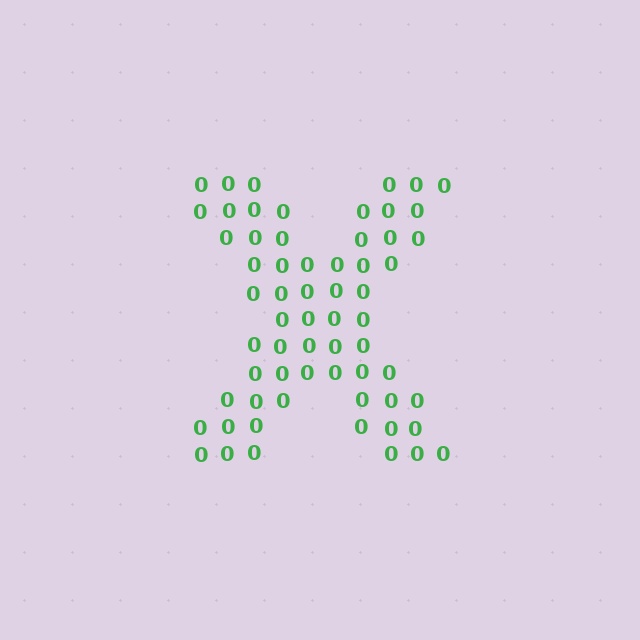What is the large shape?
The large shape is the letter X.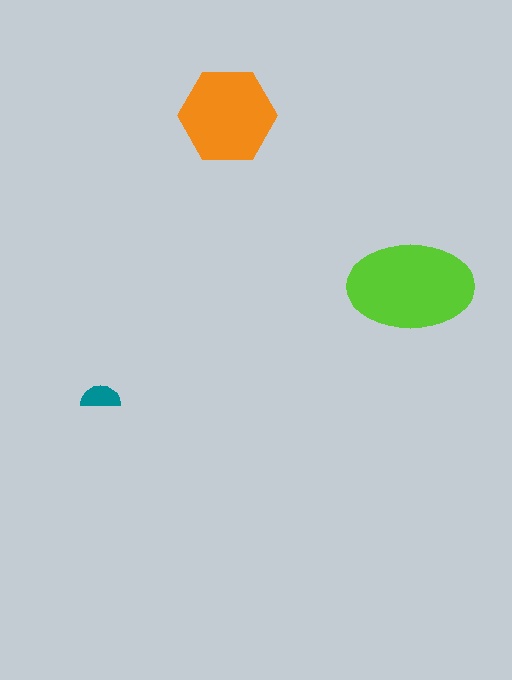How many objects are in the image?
There are 3 objects in the image.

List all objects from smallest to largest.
The teal semicircle, the orange hexagon, the lime ellipse.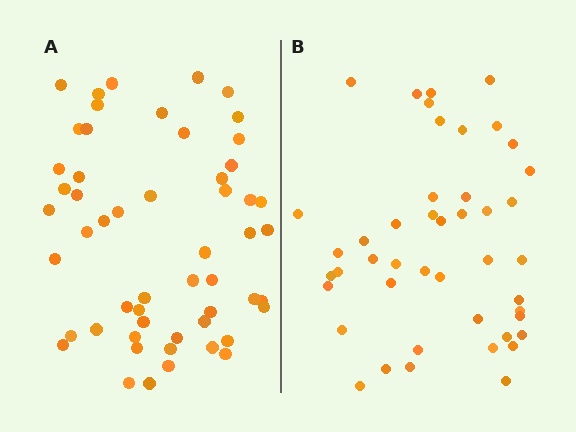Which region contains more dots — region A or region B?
Region A (the left region) has more dots.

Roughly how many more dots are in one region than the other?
Region A has roughly 8 or so more dots than region B.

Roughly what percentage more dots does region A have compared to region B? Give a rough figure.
About 20% more.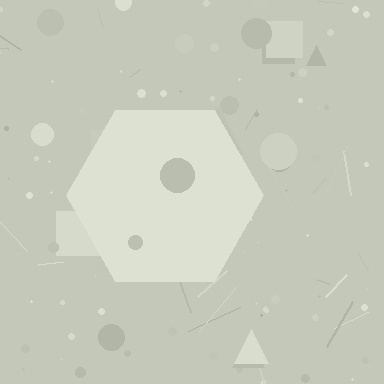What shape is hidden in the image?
A hexagon is hidden in the image.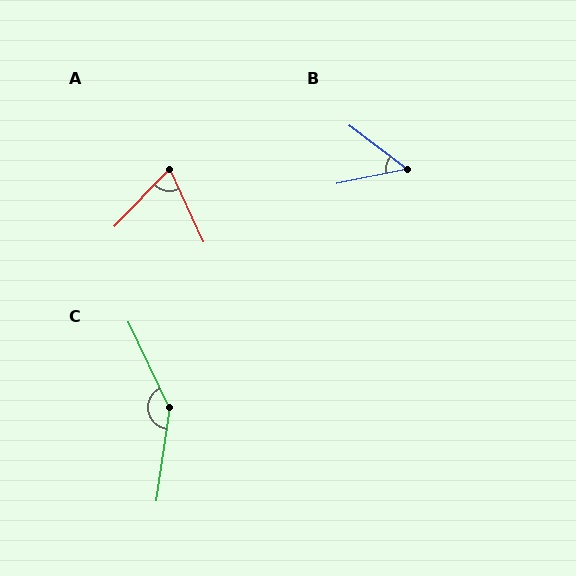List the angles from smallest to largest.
B (49°), A (69°), C (146°).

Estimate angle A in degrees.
Approximately 69 degrees.